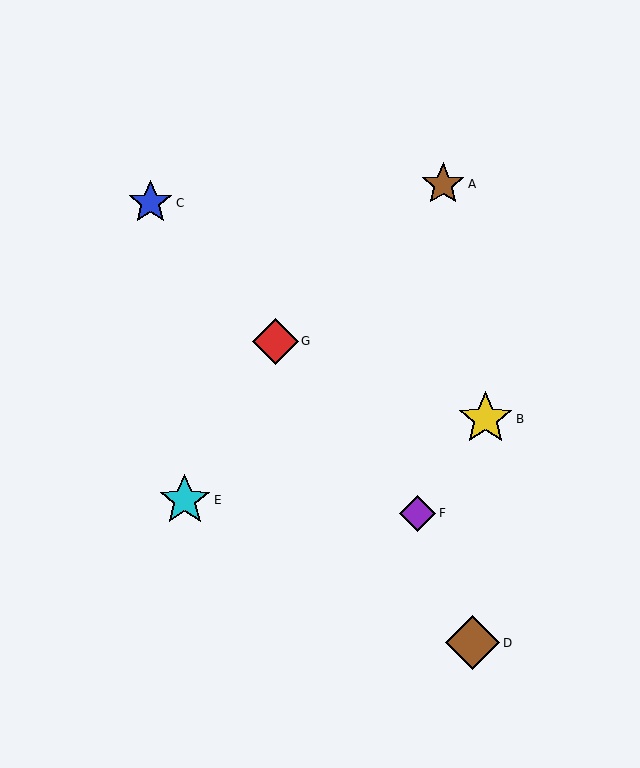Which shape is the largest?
The yellow star (labeled B) is the largest.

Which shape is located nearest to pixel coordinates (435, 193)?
The brown star (labeled A) at (443, 184) is nearest to that location.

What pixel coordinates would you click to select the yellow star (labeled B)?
Click at (485, 419) to select the yellow star B.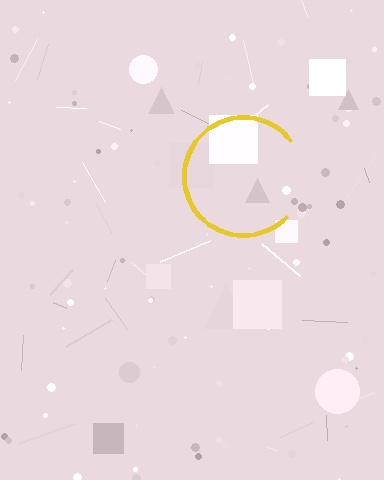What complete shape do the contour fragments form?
The contour fragments form a circle.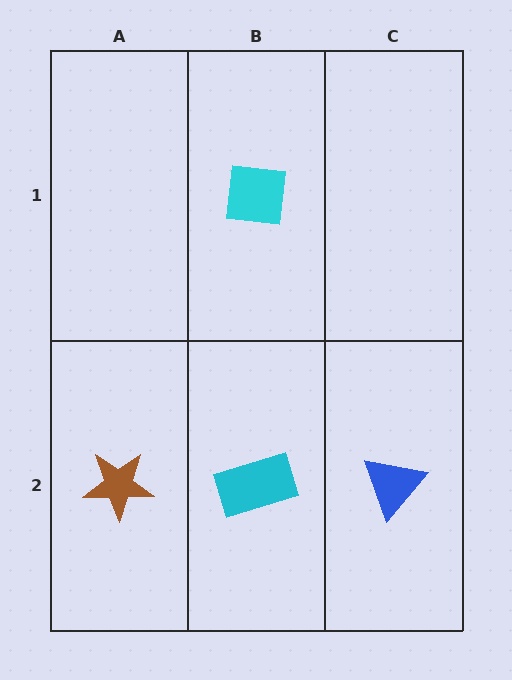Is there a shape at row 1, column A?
No, that cell is empty.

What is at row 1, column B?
A cyan square.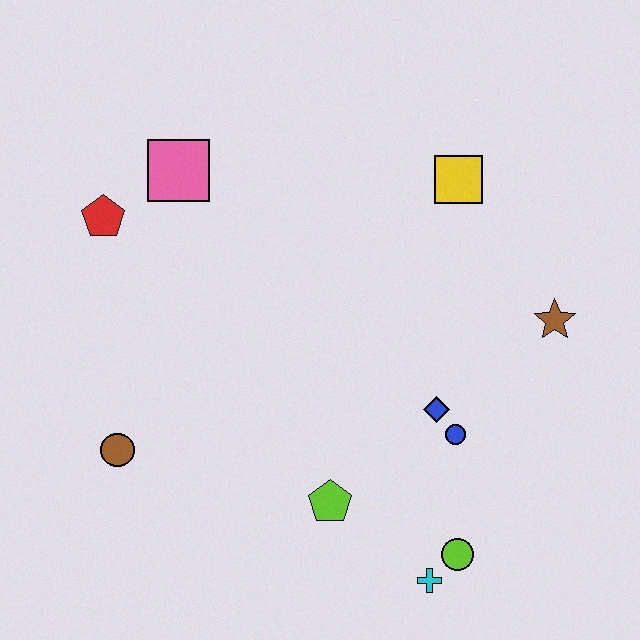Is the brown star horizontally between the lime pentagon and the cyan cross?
No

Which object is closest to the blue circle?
The blue diamond is closest to the blue circle.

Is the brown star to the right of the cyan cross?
Yes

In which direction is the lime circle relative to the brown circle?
The lime circle is to the right of the brown circle.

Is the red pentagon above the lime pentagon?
Yes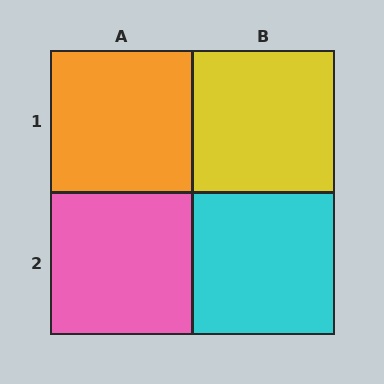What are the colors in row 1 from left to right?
Orange, yellow.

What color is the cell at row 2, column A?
Pink.